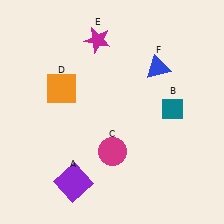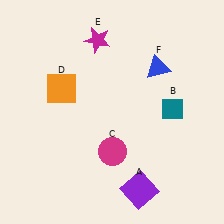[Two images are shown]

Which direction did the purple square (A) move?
The purple square (A) moved right.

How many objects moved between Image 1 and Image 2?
1 object moved between the two images.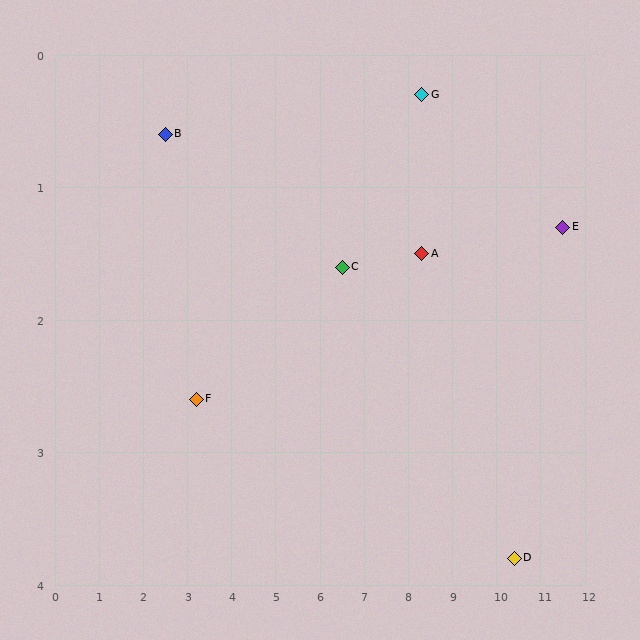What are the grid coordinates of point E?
Point E is at approximately (11.5, 1.3).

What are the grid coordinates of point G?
Point G is at approximately (8.3, 0.3).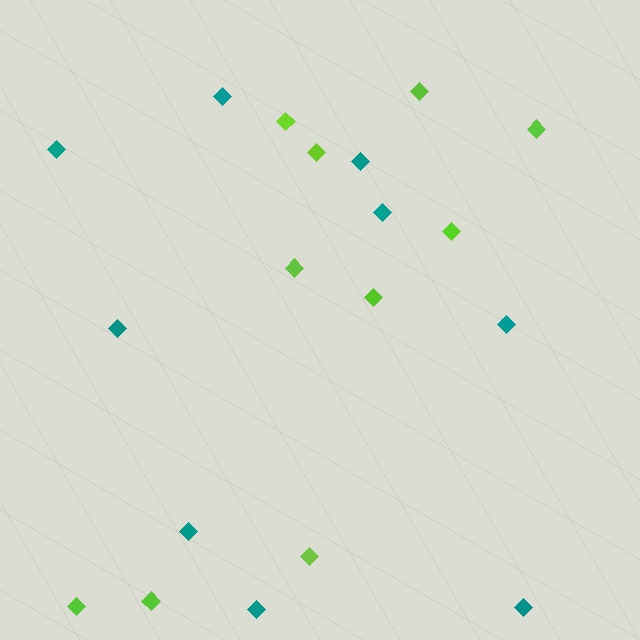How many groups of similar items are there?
There are 2 groups: one group of teal diamonds (9) and one group of lime diamonds (10).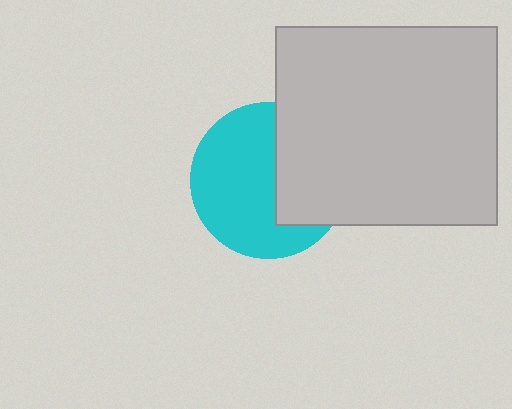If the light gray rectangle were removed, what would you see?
You would see the complete cyan circle.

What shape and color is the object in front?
The object in front is a light gray rectangle.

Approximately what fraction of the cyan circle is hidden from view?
Roughly 38% of the cyan circle is hidden behind the light gray rectangle.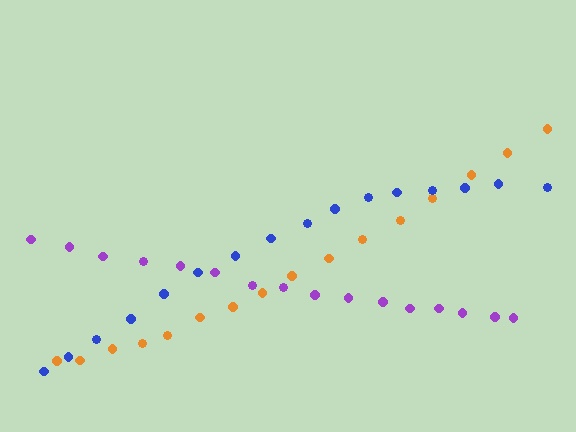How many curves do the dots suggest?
There are 3 distinct paths.